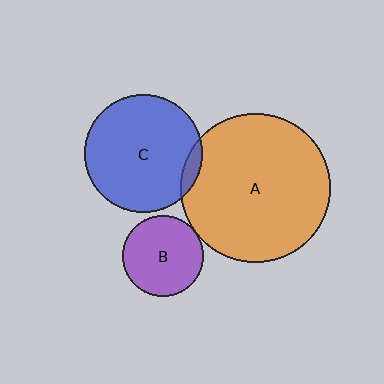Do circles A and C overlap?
Yes.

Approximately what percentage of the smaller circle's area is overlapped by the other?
Approximately 5%.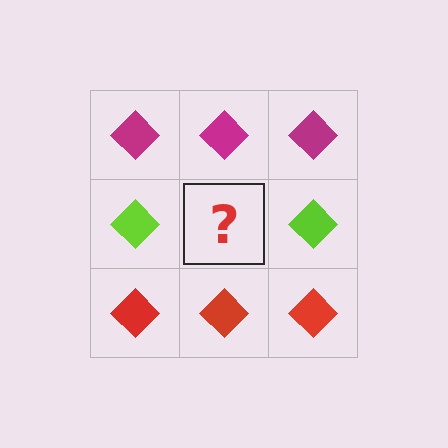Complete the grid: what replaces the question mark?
The question mark should be replaced with a lime diamond.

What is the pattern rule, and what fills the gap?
The rule is that each row has a consistent color. The gap should be filled with a lime diamond.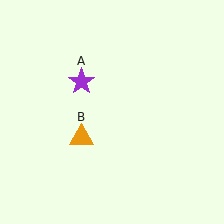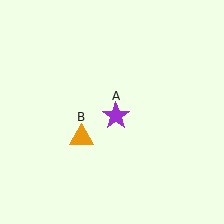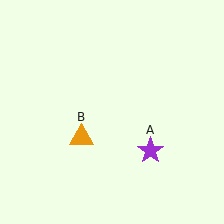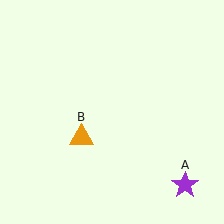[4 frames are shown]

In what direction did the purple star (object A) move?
The purple star (object A) moved down and to the right.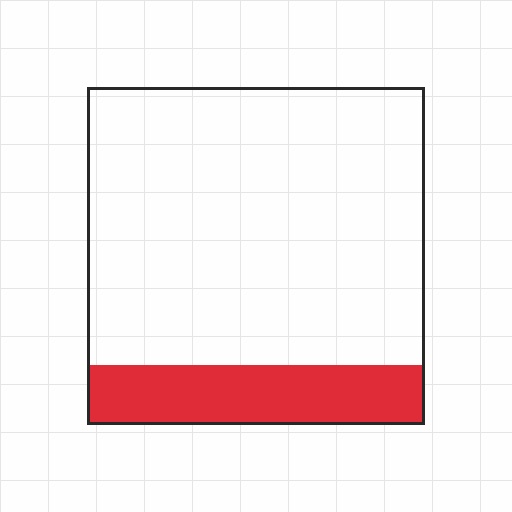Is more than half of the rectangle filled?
No.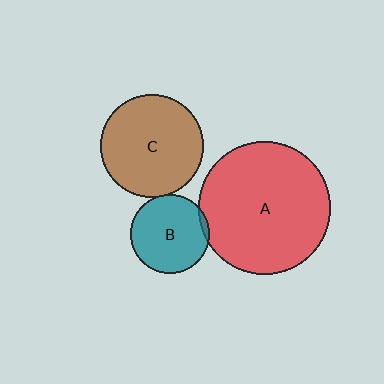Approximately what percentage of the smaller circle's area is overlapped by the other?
Approximately 5%.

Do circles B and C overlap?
Yes.